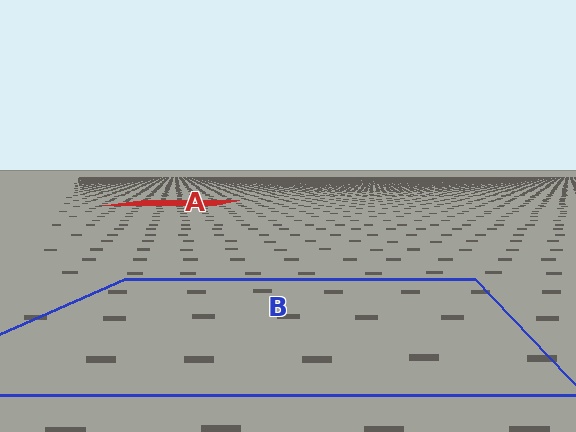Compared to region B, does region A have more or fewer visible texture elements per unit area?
Region A has more texture elements per unit area — they are packed more densely because it is farther away.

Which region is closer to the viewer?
Region B is closer. The texture elements there are larger and more spread out.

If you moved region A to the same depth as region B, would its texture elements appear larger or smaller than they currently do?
They would appear larger. At a closer depth, the same texture elements are projected at a bigger on-screen size.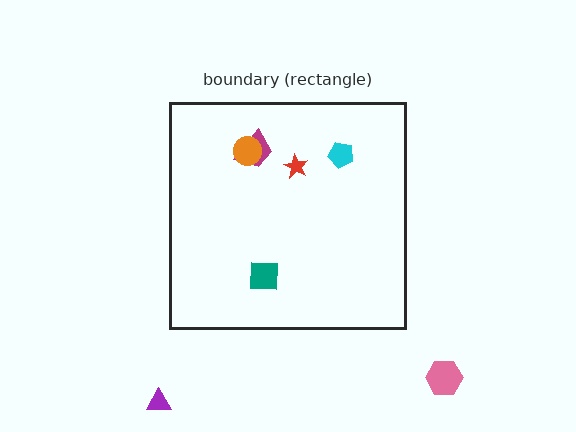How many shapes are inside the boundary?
5 inside, 2 outside.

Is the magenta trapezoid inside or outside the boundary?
Inside.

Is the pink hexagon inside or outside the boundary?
Outside.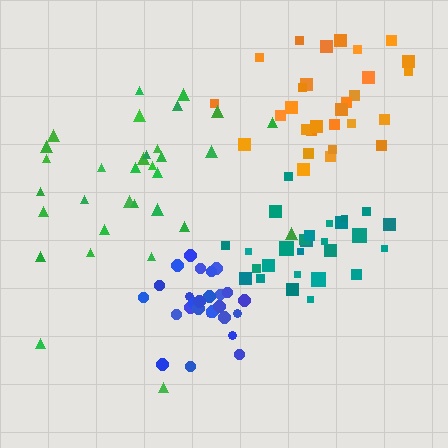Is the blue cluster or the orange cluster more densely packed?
Blue.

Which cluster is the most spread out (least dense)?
Green.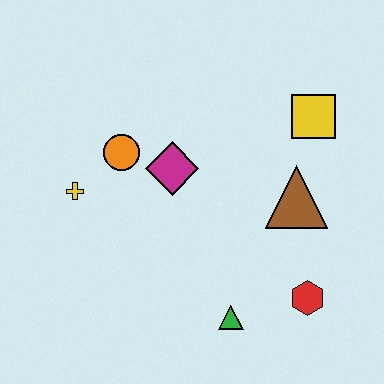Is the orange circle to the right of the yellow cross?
Yes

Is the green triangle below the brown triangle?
Yes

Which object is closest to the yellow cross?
The orange circle is closest to the yellow cross.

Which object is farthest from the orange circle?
The red hexagon is farthest from the orange circle.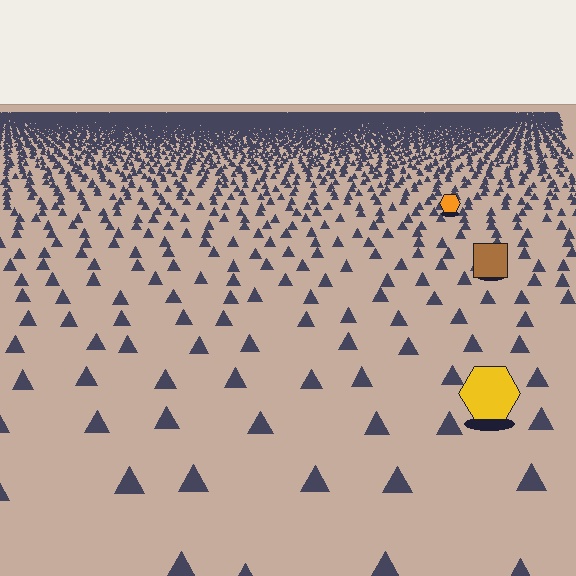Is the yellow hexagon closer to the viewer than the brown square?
Yes. The yellow hexagon is closer — you can tell from the texture gradient: the ground texture is coarser near it.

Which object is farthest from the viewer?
The orange hexagon is farthest from the viewer. It appears smaller and the ground texture around it is denser.